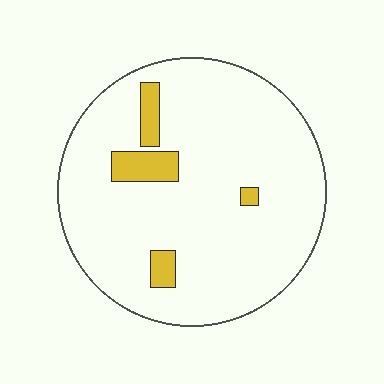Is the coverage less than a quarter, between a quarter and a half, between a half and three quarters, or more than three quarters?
Less than a quarter.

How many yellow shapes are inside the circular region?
4.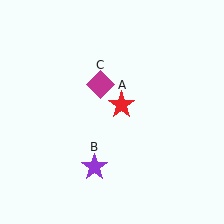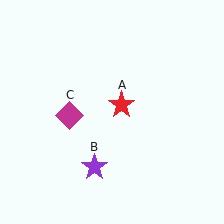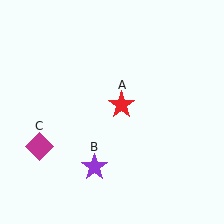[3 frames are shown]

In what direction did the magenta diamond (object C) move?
The magenta diamond (object C) moved down and to the left.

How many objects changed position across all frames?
1 object changed position: magenta diamond (object C).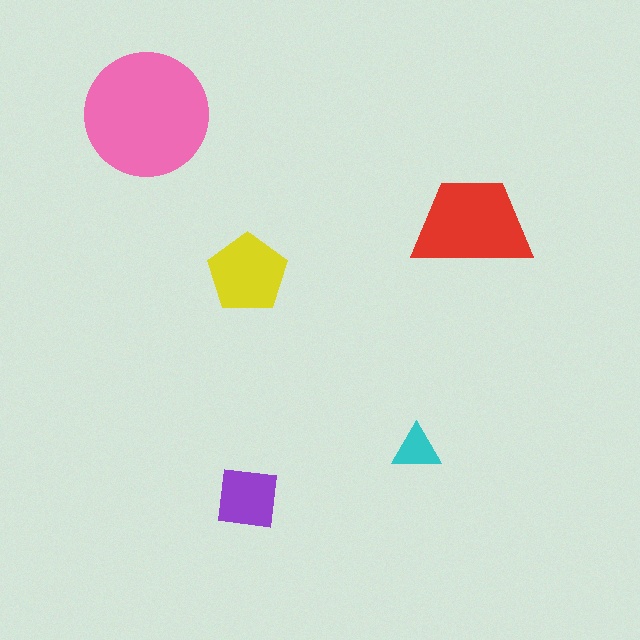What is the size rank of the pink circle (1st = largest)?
1st.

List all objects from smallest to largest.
The cyan triangle, the purple square, the yellow pentagon, the red trapezoid, the pink circle.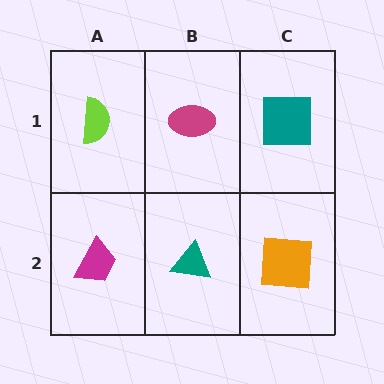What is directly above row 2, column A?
A lime semicircle.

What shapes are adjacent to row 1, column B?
A teal triangle (row 2, column B), a lime semicircle (row 1, column A), a teal square (row 1, column C).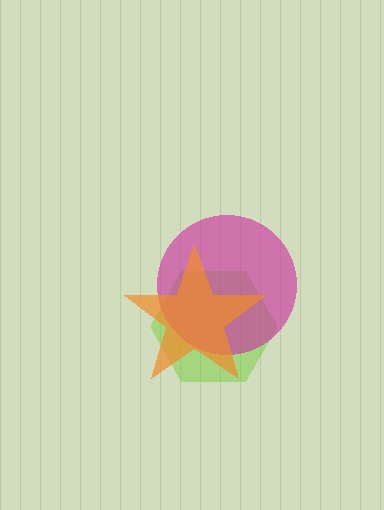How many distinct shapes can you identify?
There are 3 distinct shapes: a lime hexagon, a magenta circle, an orange star.